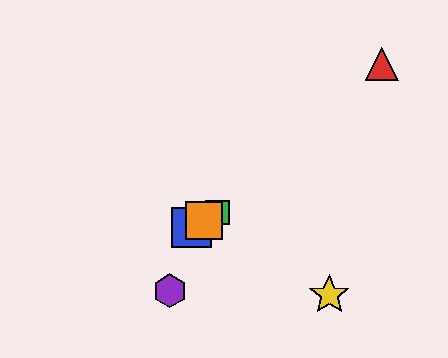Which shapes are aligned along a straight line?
The blue square, the green square, the orange square are aligned along a straight line.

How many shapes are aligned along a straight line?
3 shapes (the blue square, the green square, the orange square) are aligned along a straight line.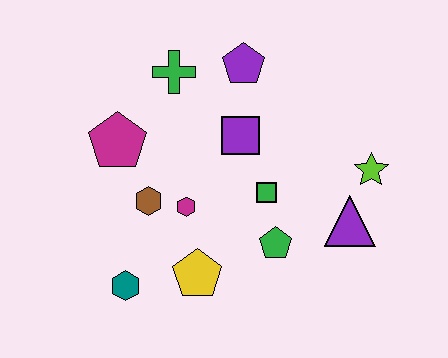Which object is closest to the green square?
The green pentagon is closest to the green square.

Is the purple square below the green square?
No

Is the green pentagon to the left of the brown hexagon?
No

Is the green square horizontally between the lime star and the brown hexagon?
Yes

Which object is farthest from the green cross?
The purple triangle is farthest from the green cross.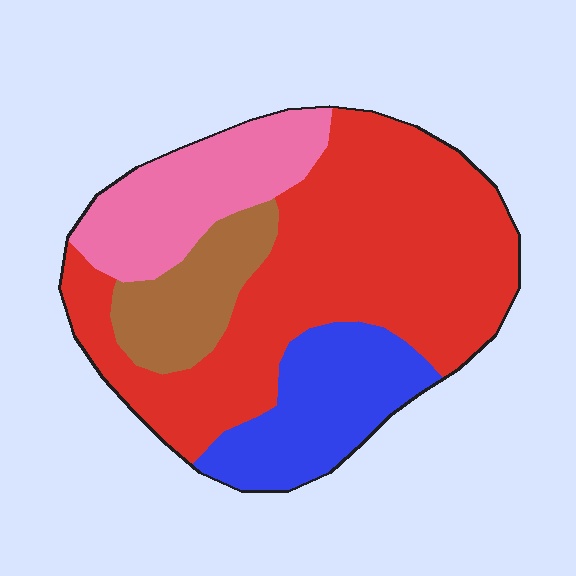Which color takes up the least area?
Brown, at roughly 10%.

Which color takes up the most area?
Red, at roughly 55%.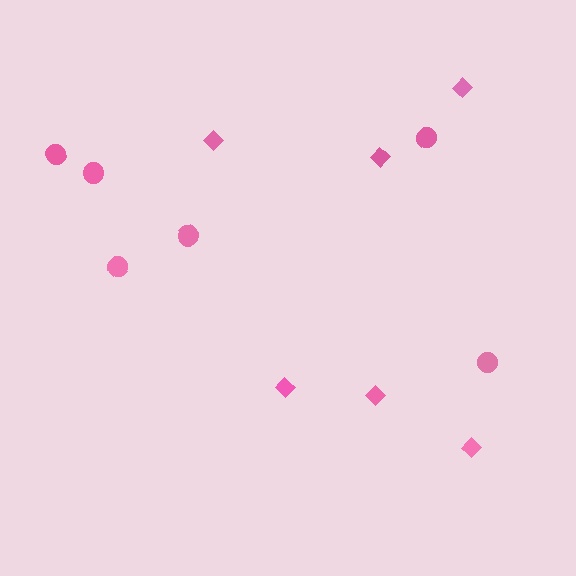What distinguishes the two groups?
There are 2 groups: one group of circles (6) and one group of diamonds (6).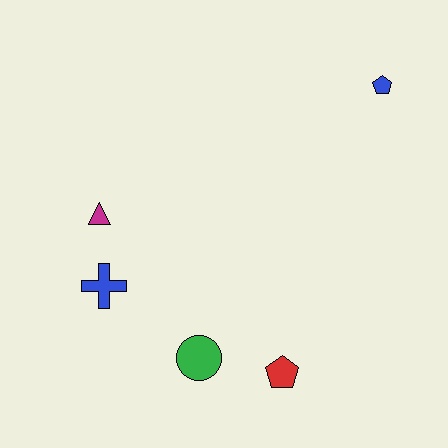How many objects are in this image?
There are 5 objects.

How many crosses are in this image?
There is 1 cross.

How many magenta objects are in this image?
There is 1 magenta object.